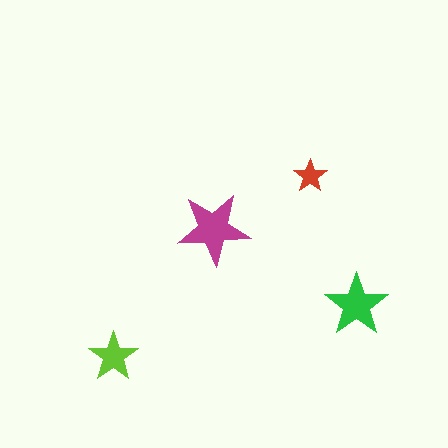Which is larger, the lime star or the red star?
The lime one.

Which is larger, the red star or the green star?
The green one.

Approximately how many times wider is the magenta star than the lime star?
About 1.5 times wider.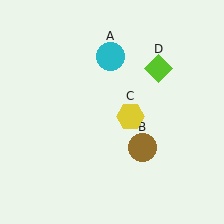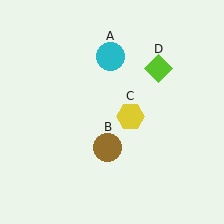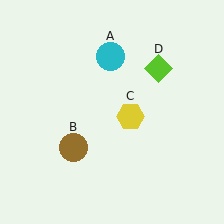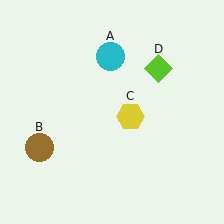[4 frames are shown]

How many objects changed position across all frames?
1 object changed position: brown circle (object B).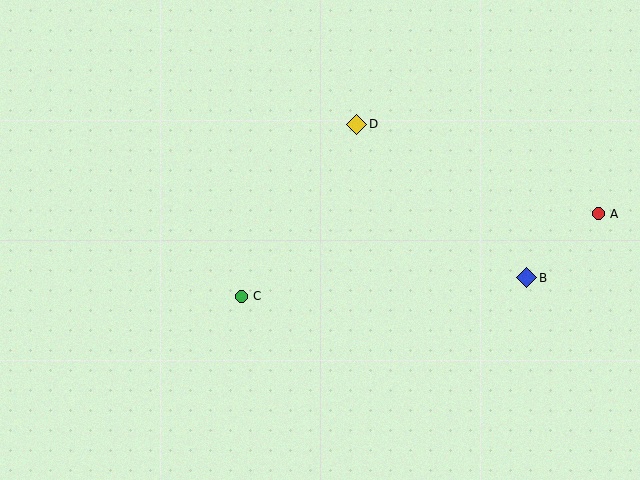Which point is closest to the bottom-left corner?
Point C is closest to the bottom-left corner.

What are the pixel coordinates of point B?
Point B is at (526, 278).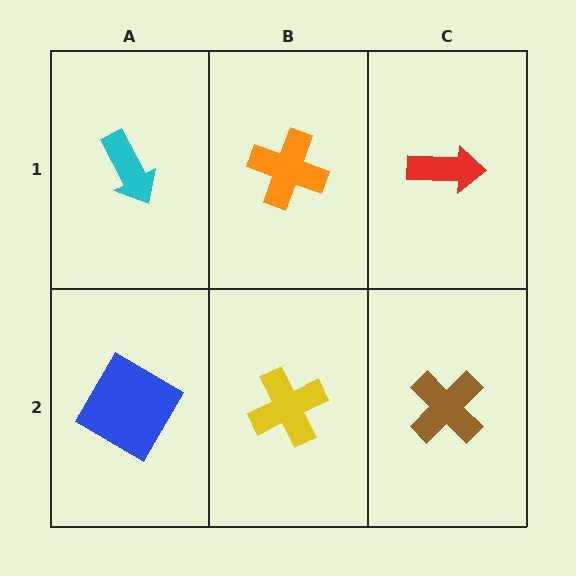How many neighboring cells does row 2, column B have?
3.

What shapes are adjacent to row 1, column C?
A brown cross (row 2, column C), an orange cross (row 1, column B).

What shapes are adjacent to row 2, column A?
A cyan arrow (row 1, column A), a yellow cross (row 2, column B).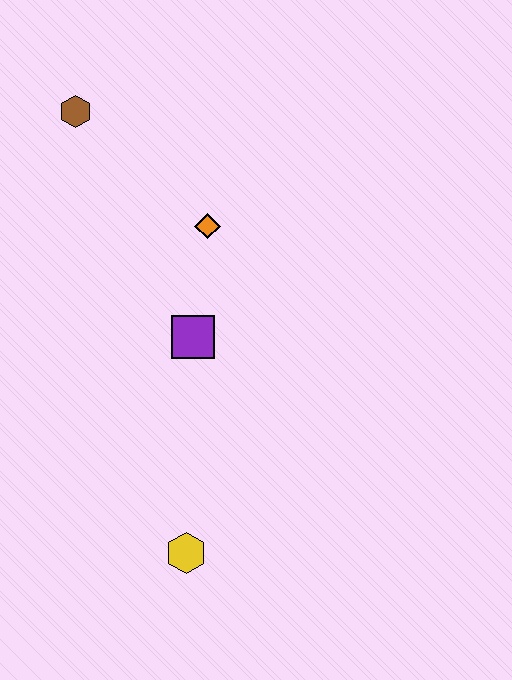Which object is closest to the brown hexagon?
The orange diamond is closest to the brown hexagon.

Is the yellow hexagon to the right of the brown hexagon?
Yes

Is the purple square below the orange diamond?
Yes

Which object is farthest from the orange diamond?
The yellow hexagon is farthest from the orange diamond.